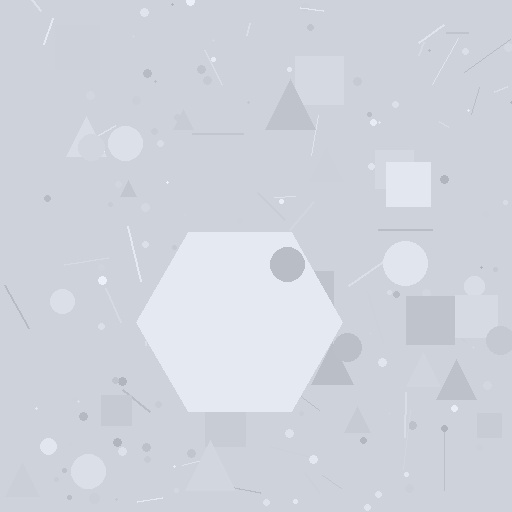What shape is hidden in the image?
A hexagon is hidden in the image.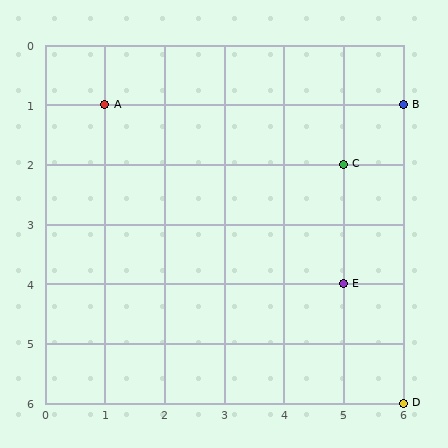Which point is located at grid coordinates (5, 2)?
Point C is at (5, 2).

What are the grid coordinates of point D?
Point D is at grid coordinates (6, 6).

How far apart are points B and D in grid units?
Points B and D are 5 rows apart.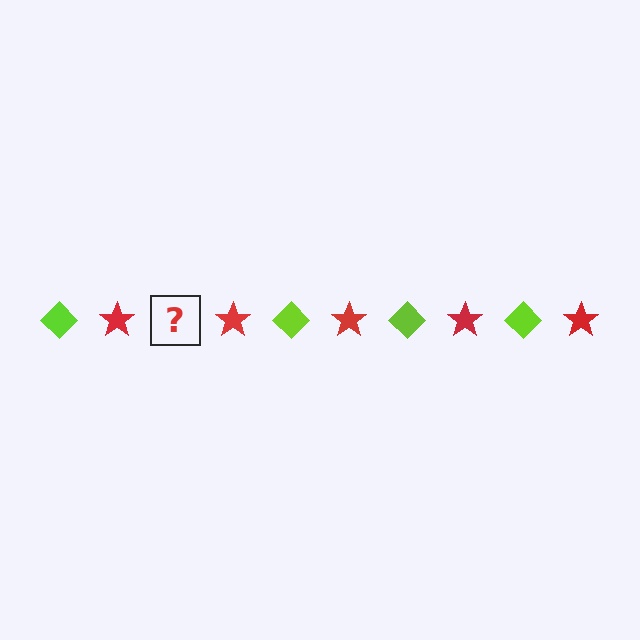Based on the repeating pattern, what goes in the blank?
The blank should be a lime diamond.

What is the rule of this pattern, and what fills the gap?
The rule is that the pattern alternates between lime diamond and red star. The gap should be filled with a lime diamond.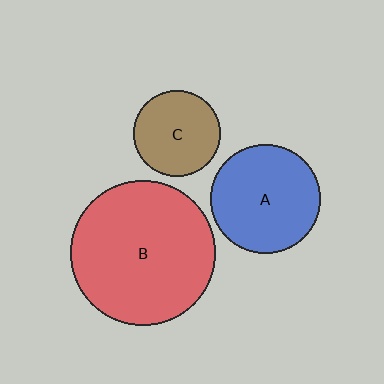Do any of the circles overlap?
No, none of the circles overlap.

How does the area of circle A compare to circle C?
Approximately 1.6 times.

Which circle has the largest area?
Circle B (red).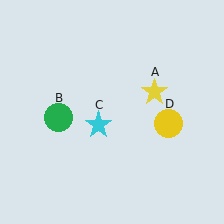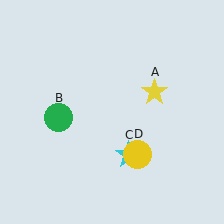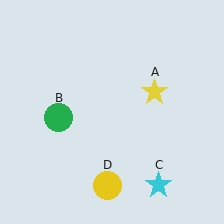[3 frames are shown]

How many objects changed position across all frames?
2 objects changed position: cyan star (object C), yellow circle (object D).